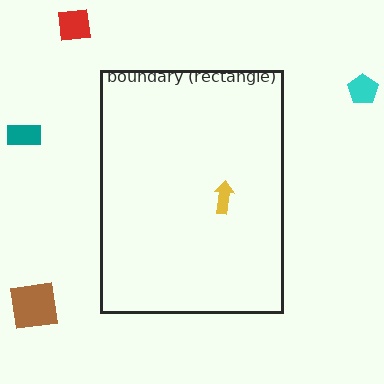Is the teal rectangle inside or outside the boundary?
Outside.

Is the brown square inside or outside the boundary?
Outside.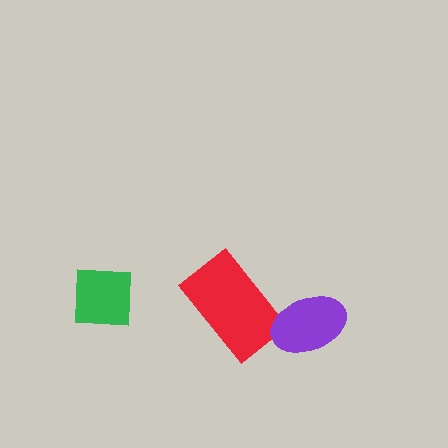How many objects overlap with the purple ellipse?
1 object overlaps with the purple ellipse.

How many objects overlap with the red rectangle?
1 object overlaps with the red rectangle.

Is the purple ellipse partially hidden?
No, no other shape covers it.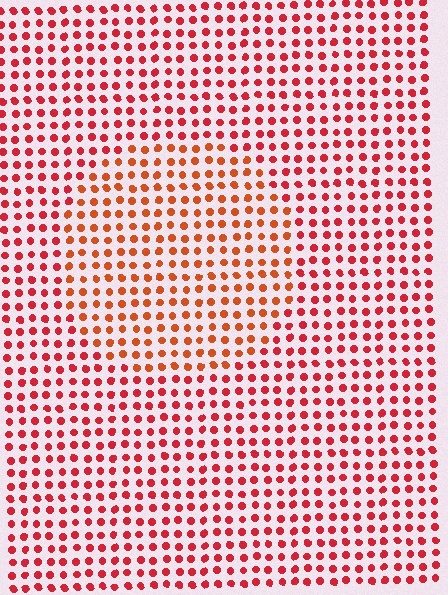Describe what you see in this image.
The image is filled with small red elements in a uniform arrangement. A circle-shaped region is visible where the elements are tinted to a slightly different hue, forming a subtle color boundary.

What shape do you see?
I see a circle.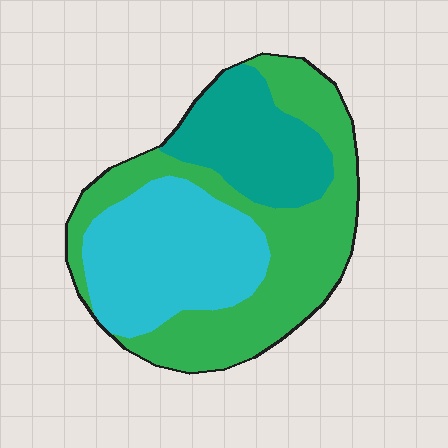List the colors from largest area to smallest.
From largest to smallest: green, cyan, teal.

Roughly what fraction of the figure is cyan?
Cyan takes up about one third (1/3) of the figure.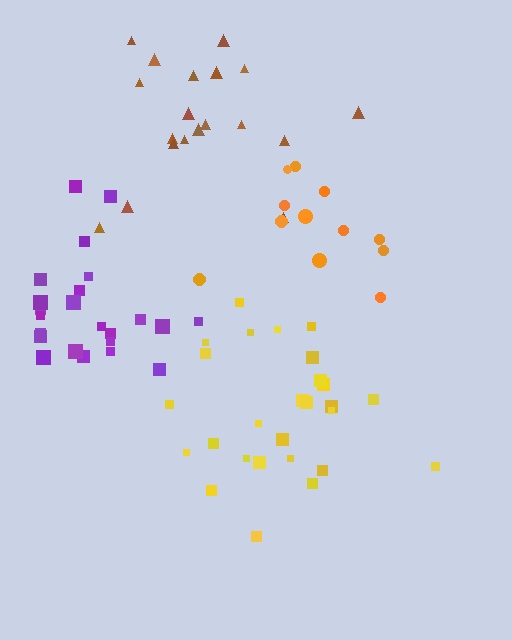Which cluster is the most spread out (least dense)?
Brown.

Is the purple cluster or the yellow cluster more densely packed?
Yellow.